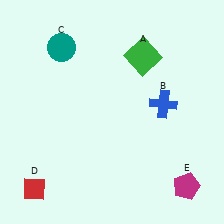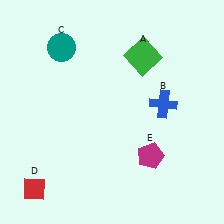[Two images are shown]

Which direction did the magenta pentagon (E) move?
The magenta pentagon (E) moved left.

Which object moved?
The magenta pentagon (E) moved left.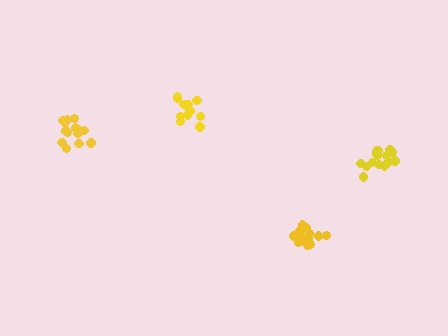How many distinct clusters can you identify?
There are 4 distinct clusters.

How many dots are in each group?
Group 1: 14 dots, Group 2: 11 dots, Group 3: 16 dots, Group 4: 14 dots (55 total).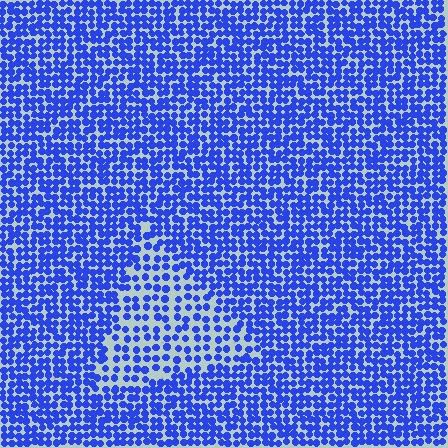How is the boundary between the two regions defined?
The boundary is defined by a change in element density (approximately 1.8x ratio). All elements are the same color, size, and shape.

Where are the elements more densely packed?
The elements are more densely packed outside the triangle boundary.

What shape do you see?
I see a triangle.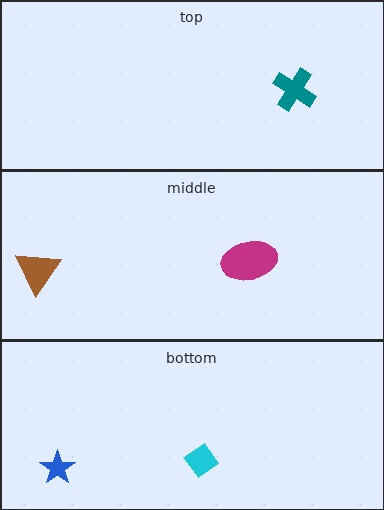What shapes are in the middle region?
The brown triangle, the magenta ellipse.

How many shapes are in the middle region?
2.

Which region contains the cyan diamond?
The bottom region.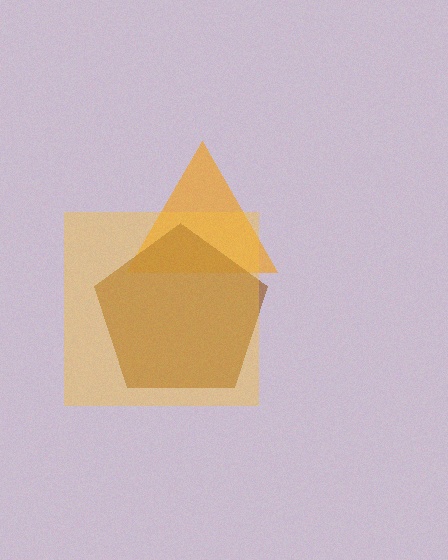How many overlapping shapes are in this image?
There are 3 overlapping shapes in the image.